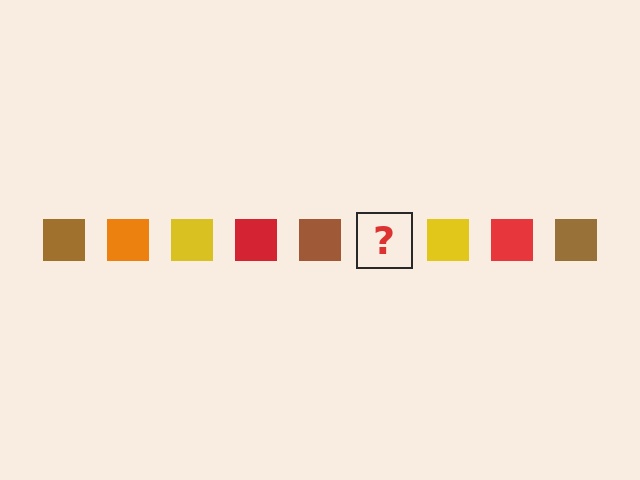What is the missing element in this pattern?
The missing element is an orange square.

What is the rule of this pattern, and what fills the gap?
The rule is that the pattern cycles through brown, orange, yellow, red squares. The gap should be filled with an orange square.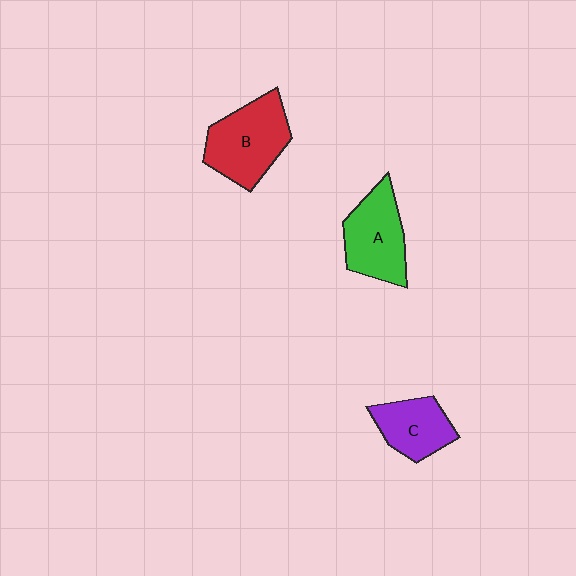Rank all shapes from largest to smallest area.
From largest to smallest: B (red), A (green), C (purple).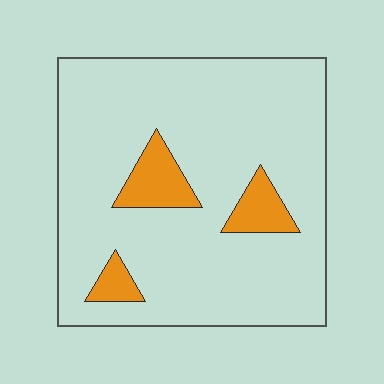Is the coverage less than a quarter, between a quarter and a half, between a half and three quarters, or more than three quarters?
Less than a quarter.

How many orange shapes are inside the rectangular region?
3.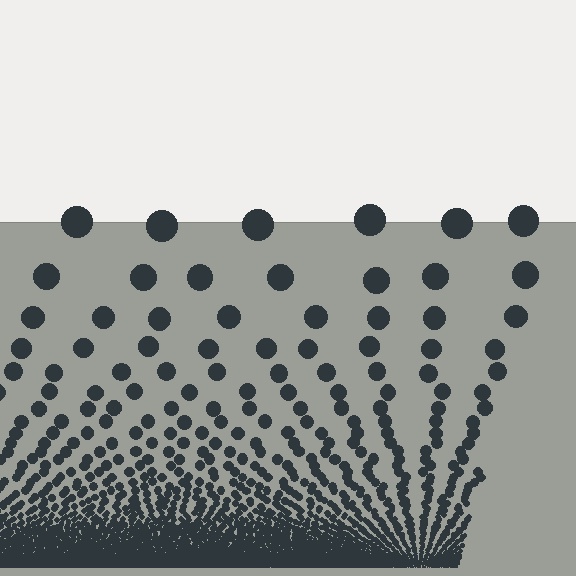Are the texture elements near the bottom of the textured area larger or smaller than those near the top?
Smaller. The gradient is inverted — elements near the bottom are smaller and denser.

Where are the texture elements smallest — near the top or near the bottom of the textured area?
Near the bottom.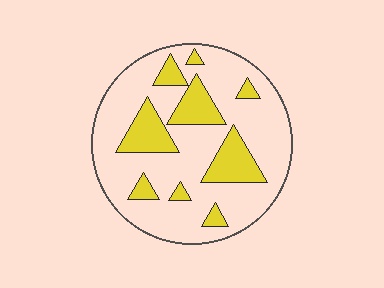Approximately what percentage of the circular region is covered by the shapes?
Approximately 25%.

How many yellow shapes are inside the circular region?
9.